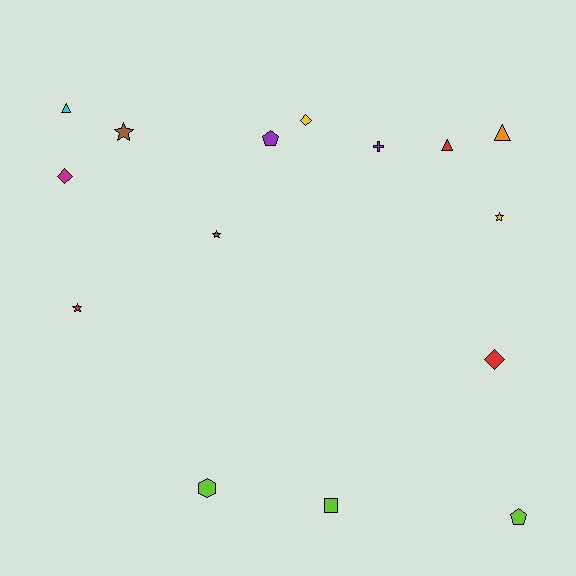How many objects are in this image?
There are 15 objects.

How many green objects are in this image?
There are no green objects.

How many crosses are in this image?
There is 1 cross.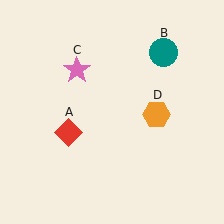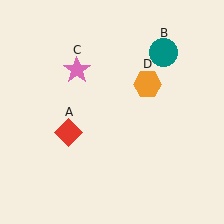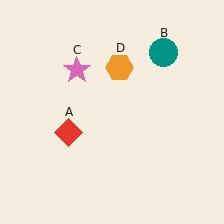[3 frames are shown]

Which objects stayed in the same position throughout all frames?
Red diamond (object A) and teal circle (object B) and pink star (object C) remained stationary.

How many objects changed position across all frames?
1 object changed position: orange hexagon (object D).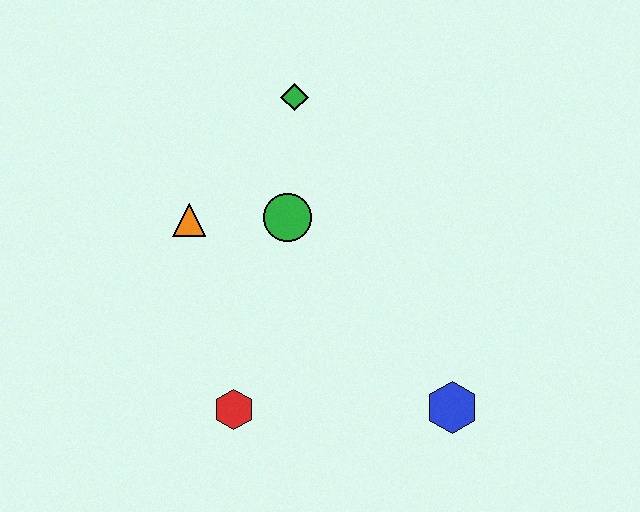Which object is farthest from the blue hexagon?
The green diamond is farthest from the blue hexagon.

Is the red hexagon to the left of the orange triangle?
No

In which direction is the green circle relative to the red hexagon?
The green circle is above the red hexagon.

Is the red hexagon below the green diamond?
Yes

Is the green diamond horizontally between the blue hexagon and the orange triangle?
Yes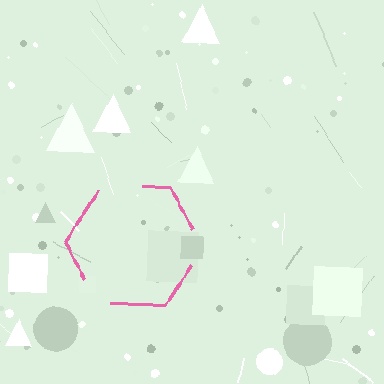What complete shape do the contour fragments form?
The contour fragments form a hexagon.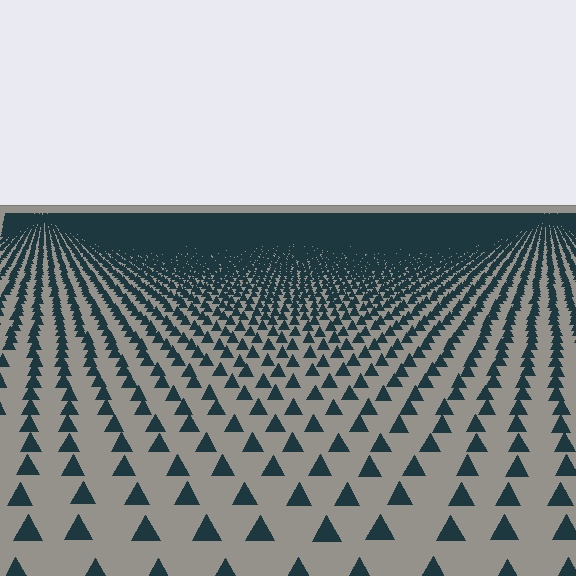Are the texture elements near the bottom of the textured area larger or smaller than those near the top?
Larger. Near the bottom, elements are closer to the viewer and appear at a bigger on-screen size.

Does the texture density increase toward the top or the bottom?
Density increases toward the top.